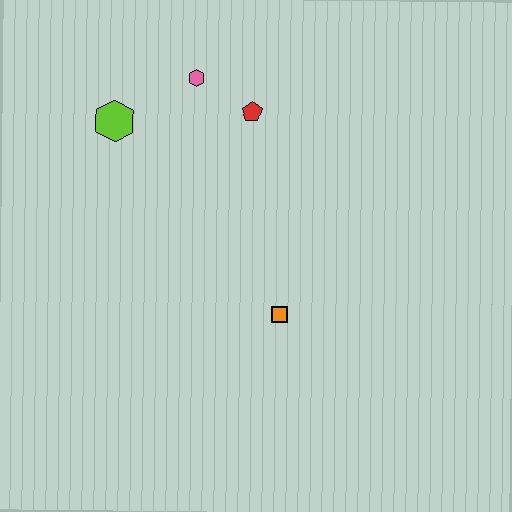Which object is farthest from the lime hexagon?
The orange square is farthest from the lime hexagon.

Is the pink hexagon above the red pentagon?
Yes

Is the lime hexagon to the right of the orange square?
No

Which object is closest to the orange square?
The red pentagon is closest to the orange square.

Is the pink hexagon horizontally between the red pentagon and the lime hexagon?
Yes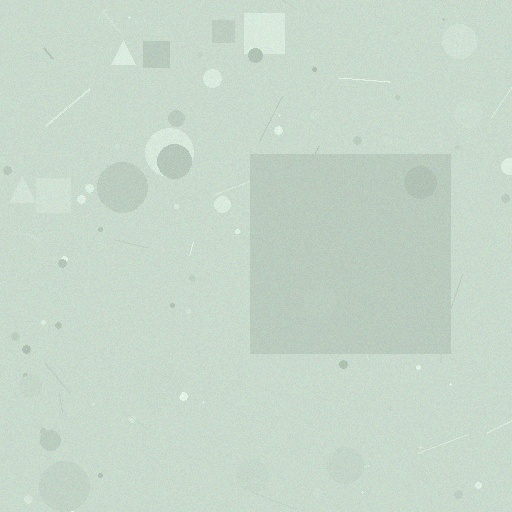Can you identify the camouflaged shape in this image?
The camouflaged shape is a square.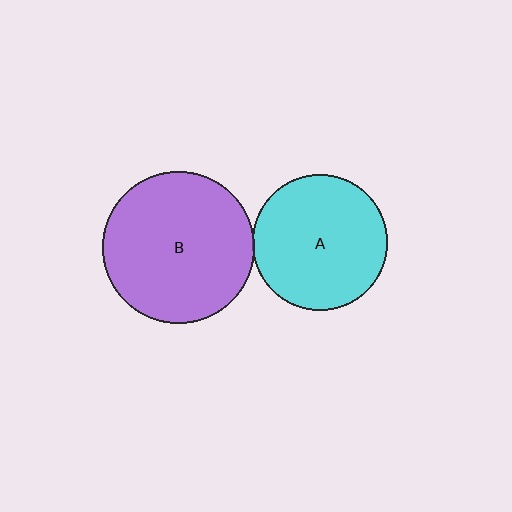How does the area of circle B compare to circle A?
Approximately 1.3 times.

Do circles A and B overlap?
Yes.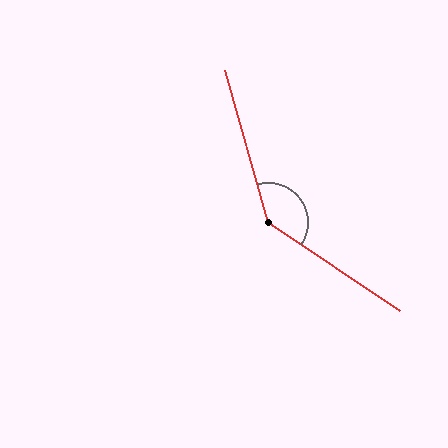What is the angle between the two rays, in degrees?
Approximately 140 degrees.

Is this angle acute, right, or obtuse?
It is obtuse.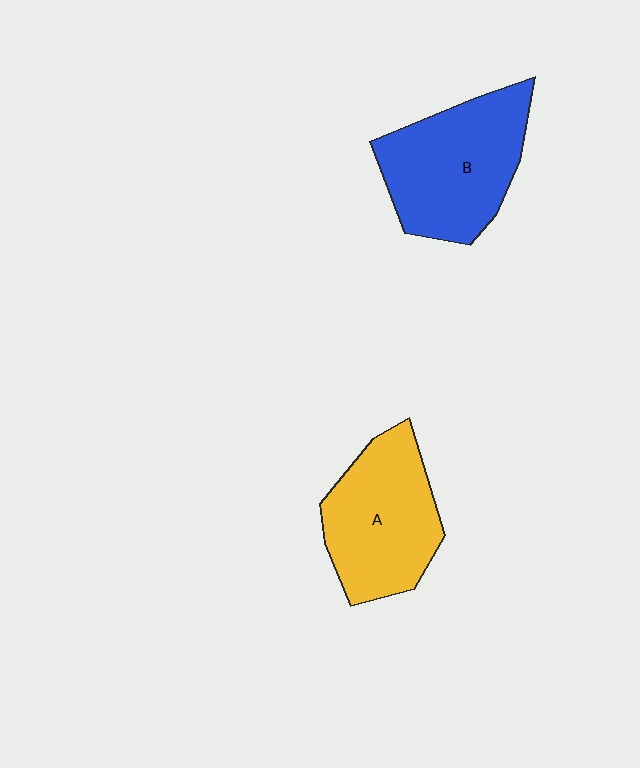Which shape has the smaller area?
Shape A (yellow).